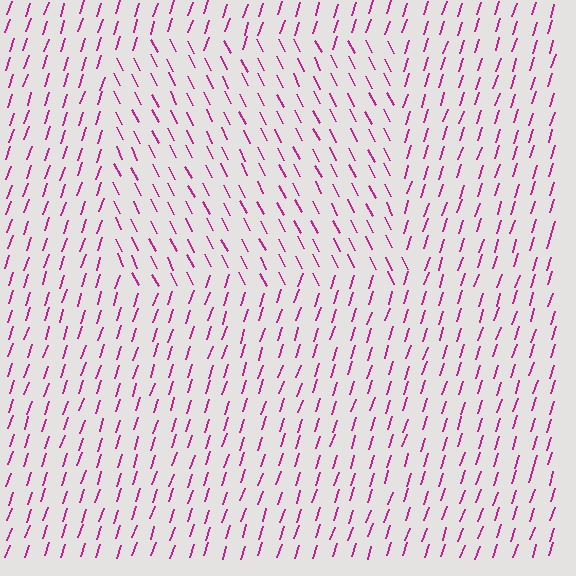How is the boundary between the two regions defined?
The boundary is defined purely by a change in line orientation (approximately 45 degrees difference). All lines are the same color and thickness.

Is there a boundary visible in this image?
Yes, there is a texture boundary formed by a change in line orientation.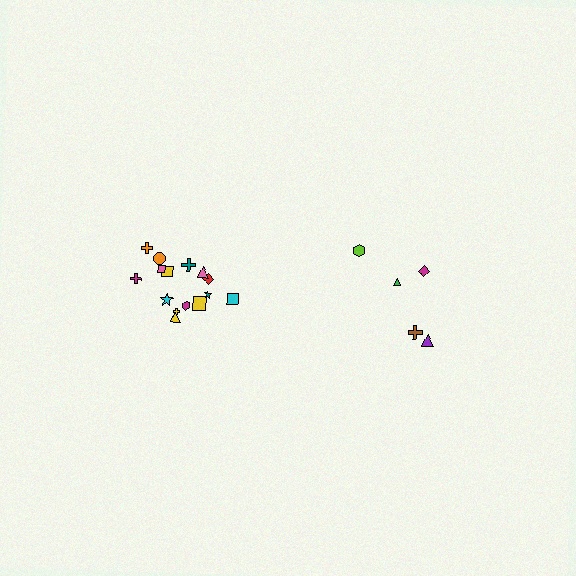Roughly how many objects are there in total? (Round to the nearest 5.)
Roughly 20 objects in total.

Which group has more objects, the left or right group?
The left group.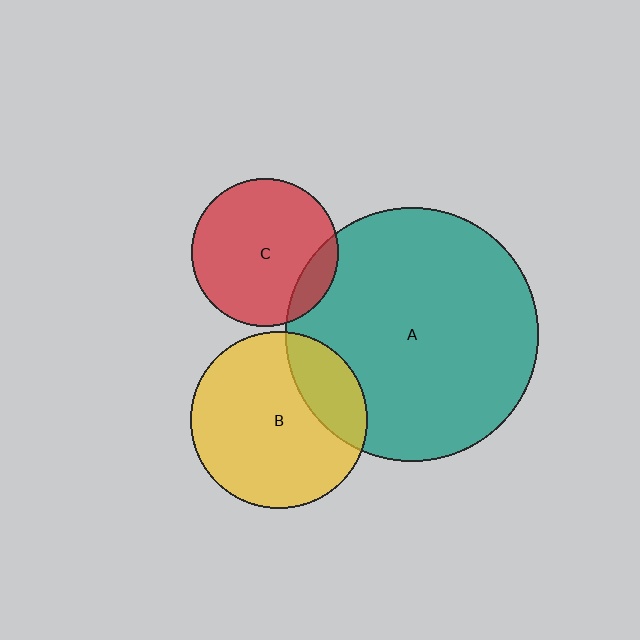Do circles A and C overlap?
Yes.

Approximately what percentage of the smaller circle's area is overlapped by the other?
Approximately 15%.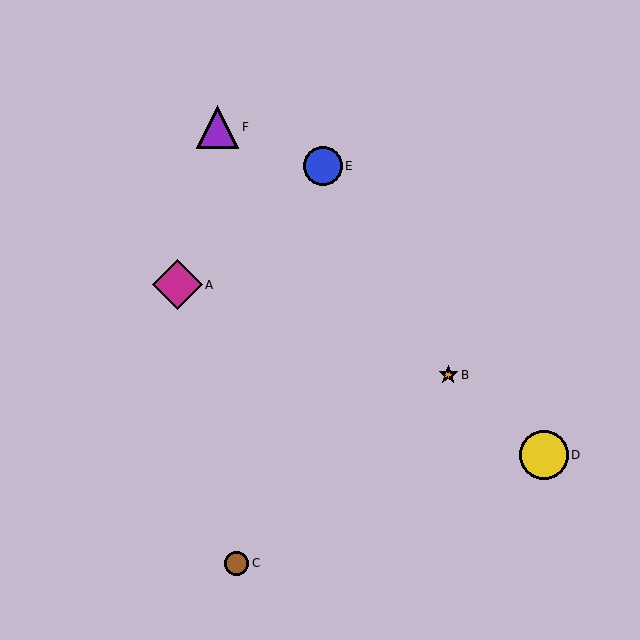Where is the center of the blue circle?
The center of the blue circle is at (323, 166).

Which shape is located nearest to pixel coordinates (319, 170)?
The blue circle (labeled E) at (323, 166) is nearest to that location.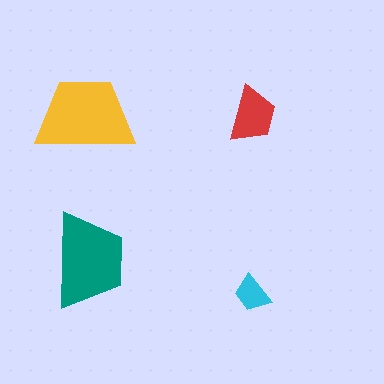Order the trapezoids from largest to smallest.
the yellow one, the teal one, the red one, the cyan one.